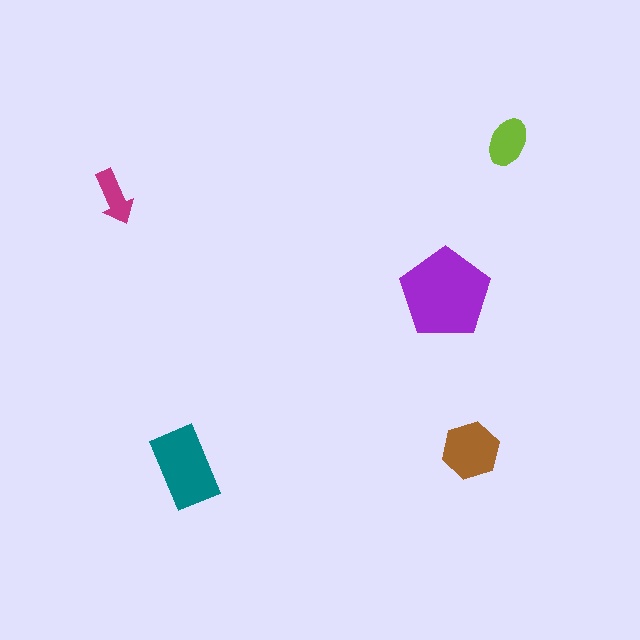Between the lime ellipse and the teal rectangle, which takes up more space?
The teal rectangle.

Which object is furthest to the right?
The lime ellipse is rightmost.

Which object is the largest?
The purple pentagon.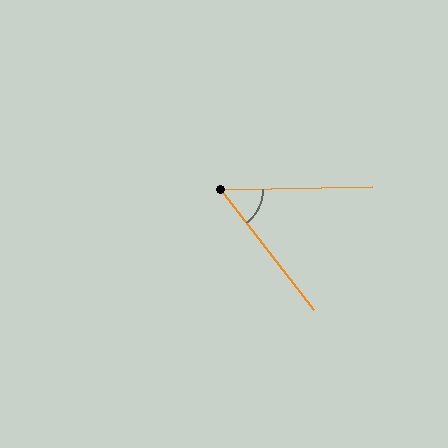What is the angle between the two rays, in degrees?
Approximately 53 degrees.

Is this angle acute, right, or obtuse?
It is acute.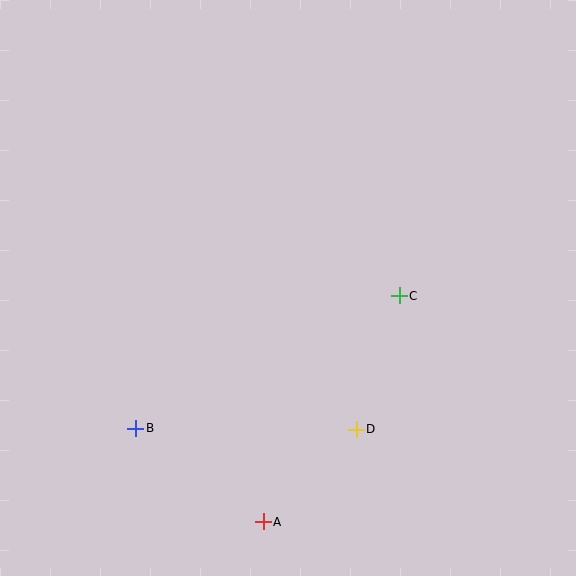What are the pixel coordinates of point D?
Point D is at (356, 429).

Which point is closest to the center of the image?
Point C at (399, 296) is closest to the center.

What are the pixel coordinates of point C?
Point C is at (399, 296).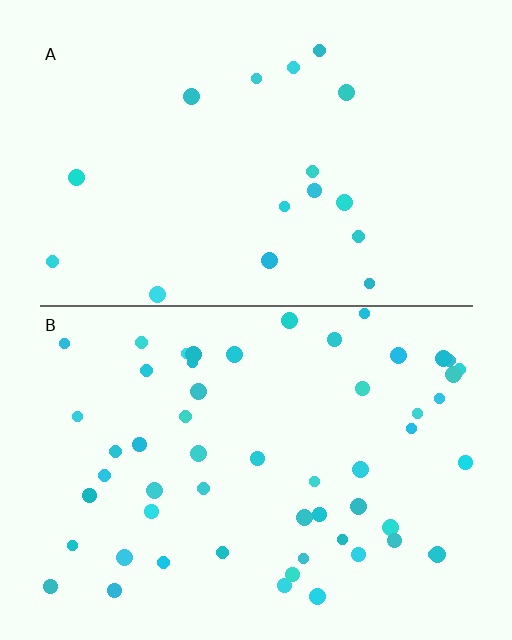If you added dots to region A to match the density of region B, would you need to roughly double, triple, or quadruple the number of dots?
Approximately triple.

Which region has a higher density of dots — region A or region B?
B (the bottom).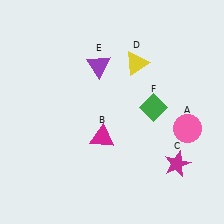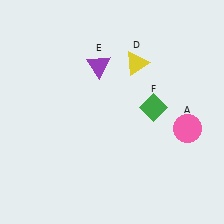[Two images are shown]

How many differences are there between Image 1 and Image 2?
There are 2 differences between the two images.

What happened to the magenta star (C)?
The magenta star (C) was removed in Image 2. It was in the bottom-right area of Image 1.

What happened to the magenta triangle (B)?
The magenta triangle (B) was removed in Image 2. It was in the bottom-left area of Image 1.